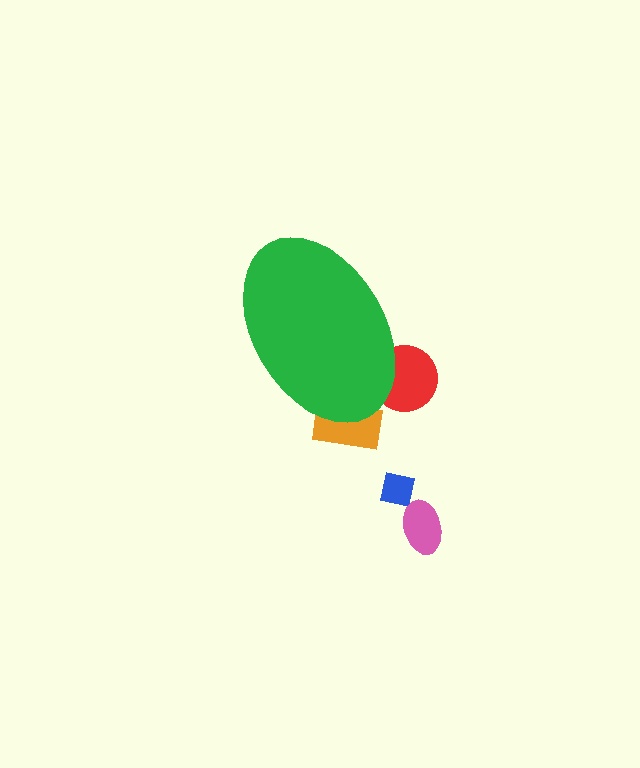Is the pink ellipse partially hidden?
No, the pink ellipse is fully visible.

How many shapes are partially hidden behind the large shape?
2 shapes are partially hidden.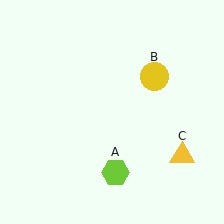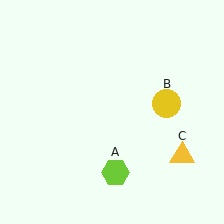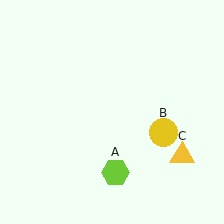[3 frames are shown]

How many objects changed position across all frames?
1 object changed position: yellow circle (object B).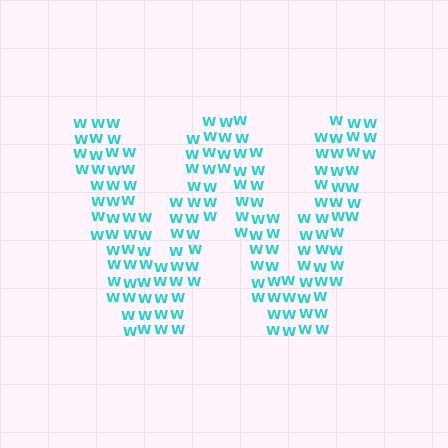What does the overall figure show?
The overall figure shows the letter W.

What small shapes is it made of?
It is made of small letter W's.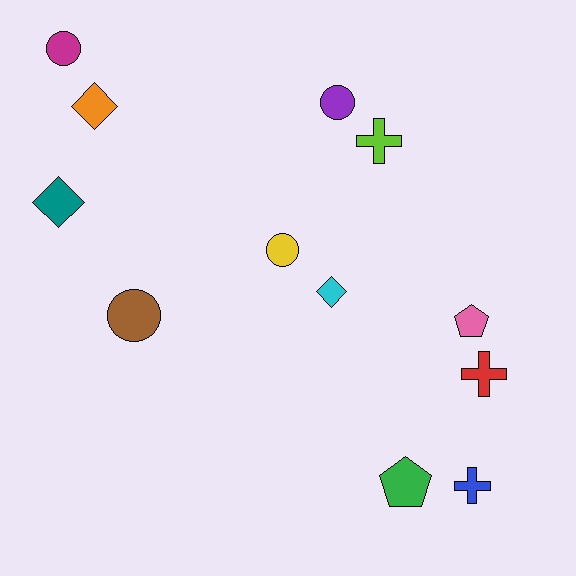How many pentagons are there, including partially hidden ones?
There are 2 pentagons.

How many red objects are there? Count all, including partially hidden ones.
There is 1 red object.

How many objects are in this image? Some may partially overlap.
There are 12 objects.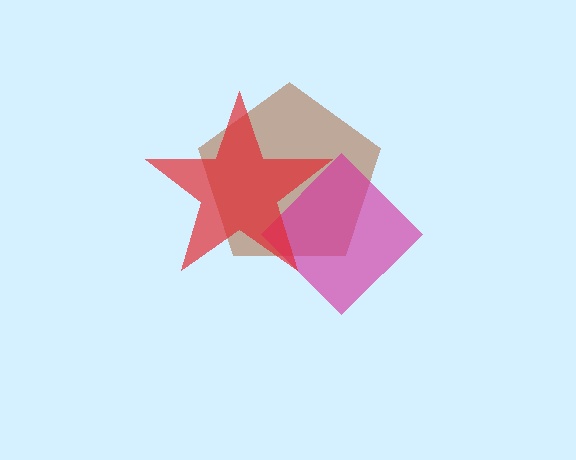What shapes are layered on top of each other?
The layered shapes are: a brown pentagon, a magenta diamond, a red star.